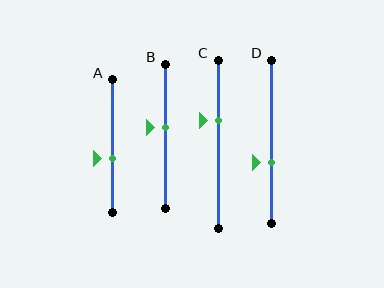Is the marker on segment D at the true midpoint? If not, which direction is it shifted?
No, the marker on segment D is shifted downward by about 13% of the segment length.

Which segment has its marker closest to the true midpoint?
Segment B has its marker closest to the true midpoint.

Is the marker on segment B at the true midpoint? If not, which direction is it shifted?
No, the marker on segment B is shifted upward by about 6% of the segment length.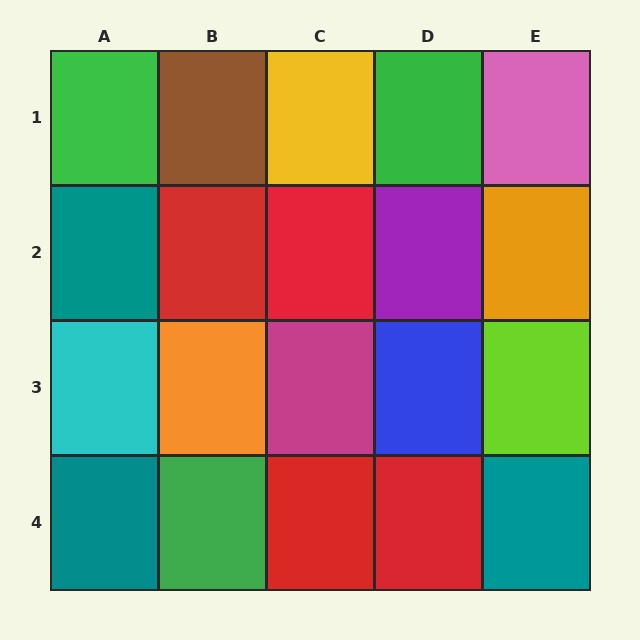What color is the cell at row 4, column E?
Teal.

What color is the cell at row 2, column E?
Orange.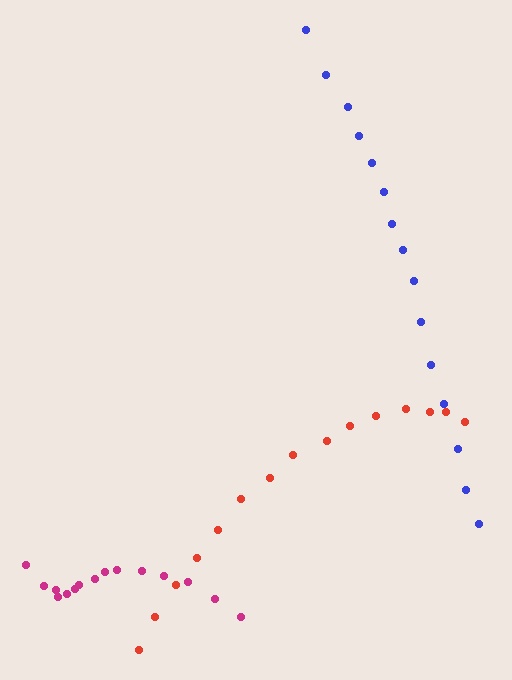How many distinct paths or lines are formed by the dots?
There are 3 distinct paths.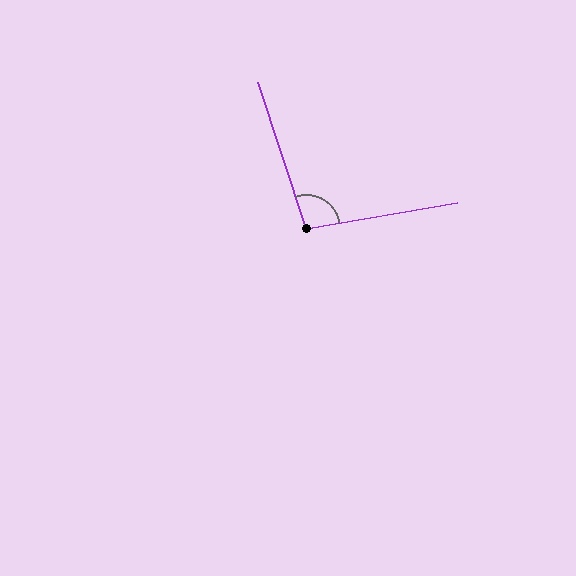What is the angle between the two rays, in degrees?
Approximately 98 degrees.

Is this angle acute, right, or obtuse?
It is obtuse.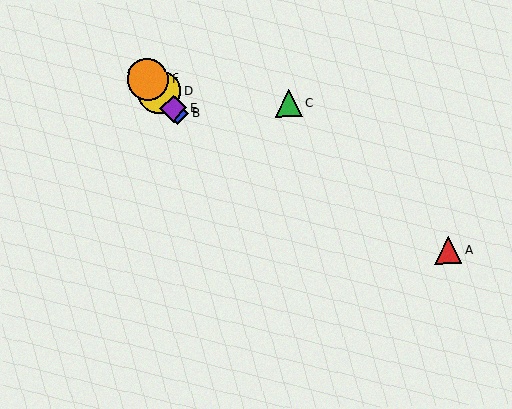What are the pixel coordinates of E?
Object E is at (173, 108).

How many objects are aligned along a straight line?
4 objects (B, D, E, F) are aligned along a straight line.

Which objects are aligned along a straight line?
Objects B, D, E, F are aligned along a straight line.